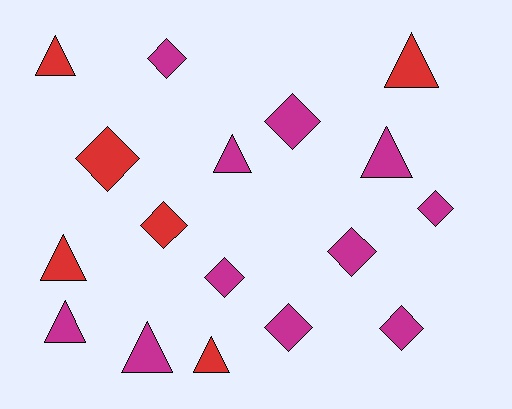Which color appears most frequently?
Magenta, with 11 objects.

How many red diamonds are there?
There are 2 red diamonds.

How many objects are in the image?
There are 17 objects.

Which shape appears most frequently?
Diamond, with 9 objects.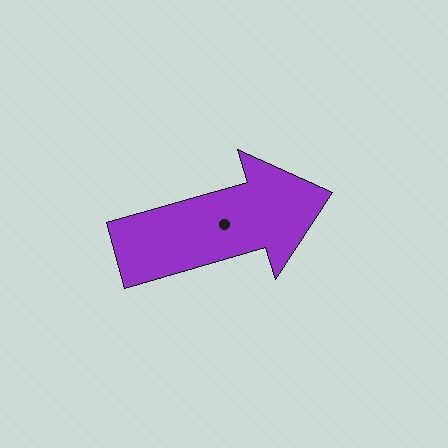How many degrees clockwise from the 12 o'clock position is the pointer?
Approximately 74 degrees.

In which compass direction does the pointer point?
East.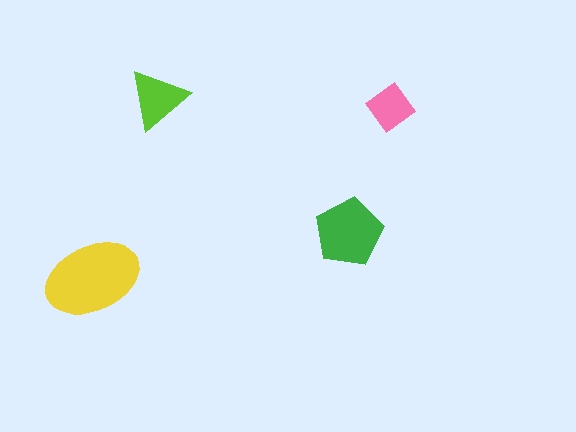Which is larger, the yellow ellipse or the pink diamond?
The yellow ellipse.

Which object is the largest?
The yellow ellipse.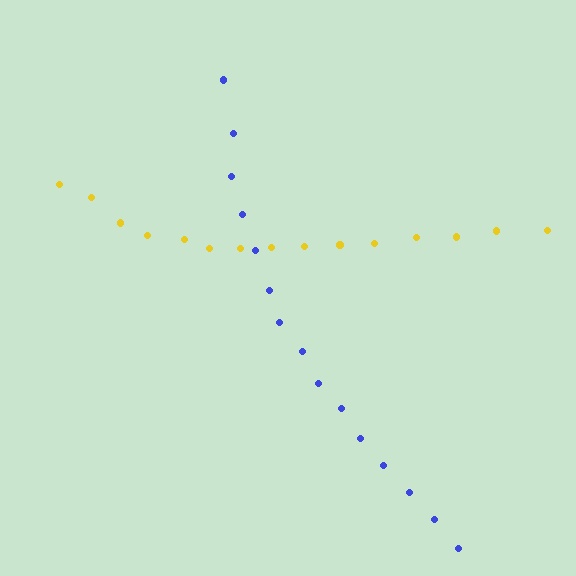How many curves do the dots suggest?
There are 2 distinct paths.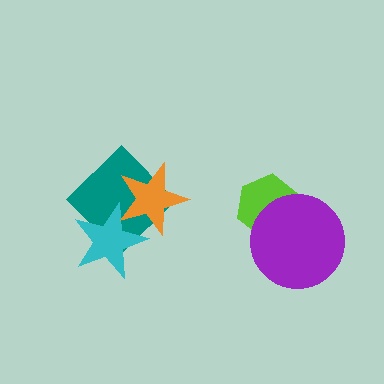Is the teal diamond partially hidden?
Yes, it is partially covered by another shape.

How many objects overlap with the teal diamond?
2 objects overlap with the teal diamond.